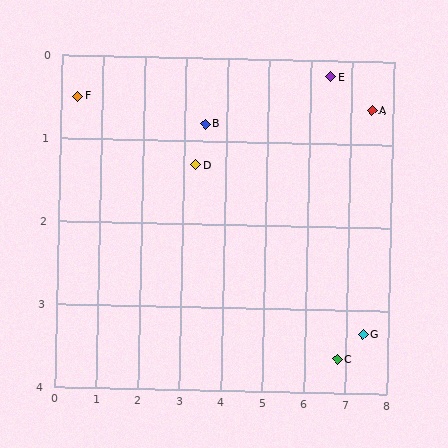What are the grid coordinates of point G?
Point G is at approximately (7.4, 3.3).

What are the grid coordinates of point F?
Point F is at approximately (0.4, 0.5).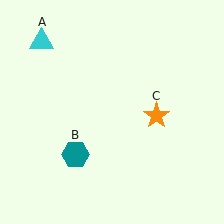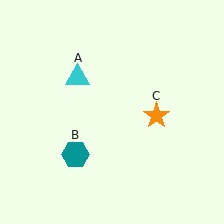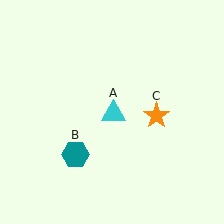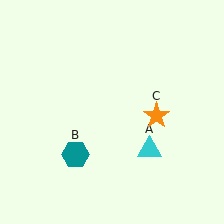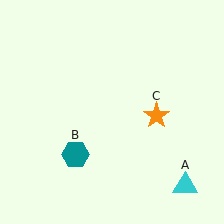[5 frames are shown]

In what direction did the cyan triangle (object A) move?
The cyan triangle (object A) moved down and to the right.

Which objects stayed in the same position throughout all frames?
Teal hexagon (object B) and orange star (object C) remained stationary.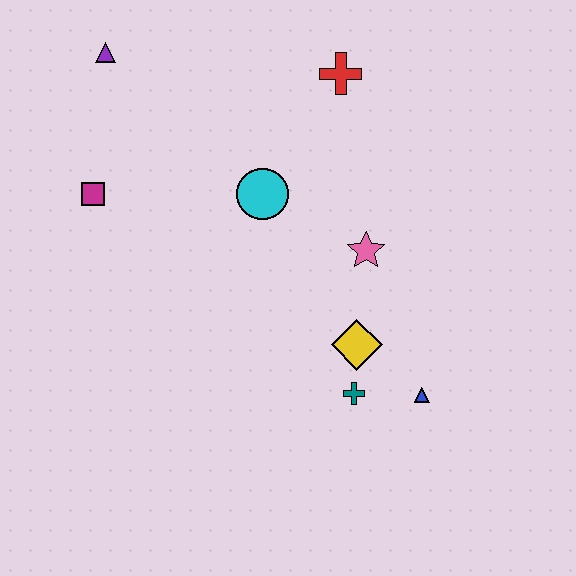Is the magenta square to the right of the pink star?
No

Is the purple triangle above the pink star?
Yes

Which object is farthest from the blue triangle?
The purple triangle is farthest from the blue triangle.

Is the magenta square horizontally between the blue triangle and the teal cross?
No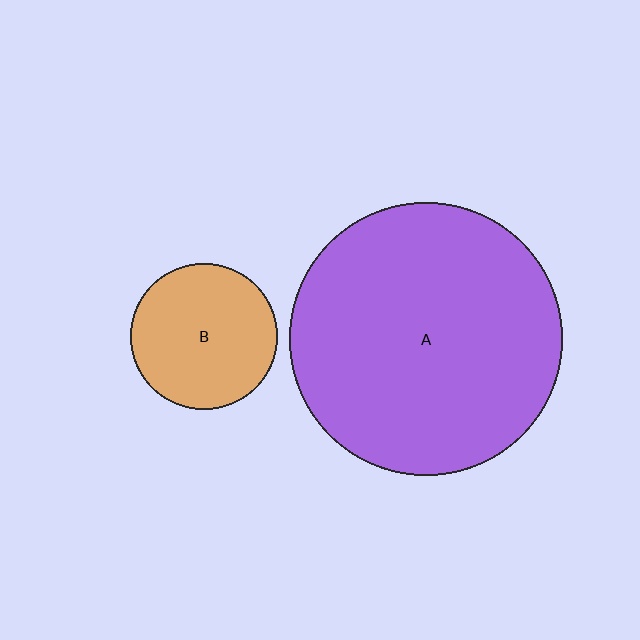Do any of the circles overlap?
No, none of the circles overlap.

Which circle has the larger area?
Circle A (purple).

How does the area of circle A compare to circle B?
Approximately 3.5 times.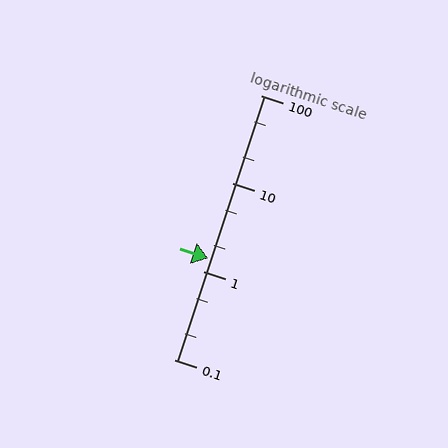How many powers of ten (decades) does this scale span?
The scale spans 3 decades, from 0.1 to 100.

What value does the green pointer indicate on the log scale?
The pointer indicates approximately 1.4.